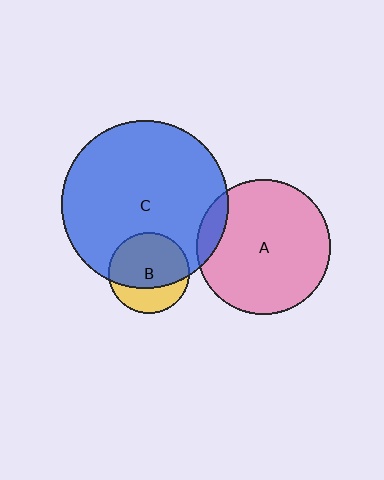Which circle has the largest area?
Circle C (blue).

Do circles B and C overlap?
Yes.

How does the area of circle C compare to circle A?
Approximately 1.6 times.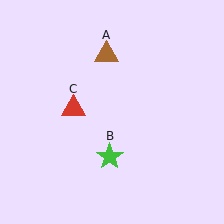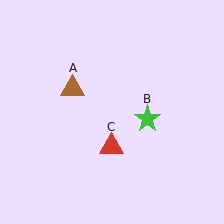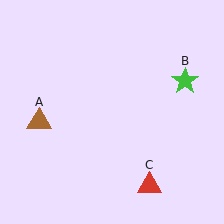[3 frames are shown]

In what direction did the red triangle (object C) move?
The red triangle (object C) moved down and to the right.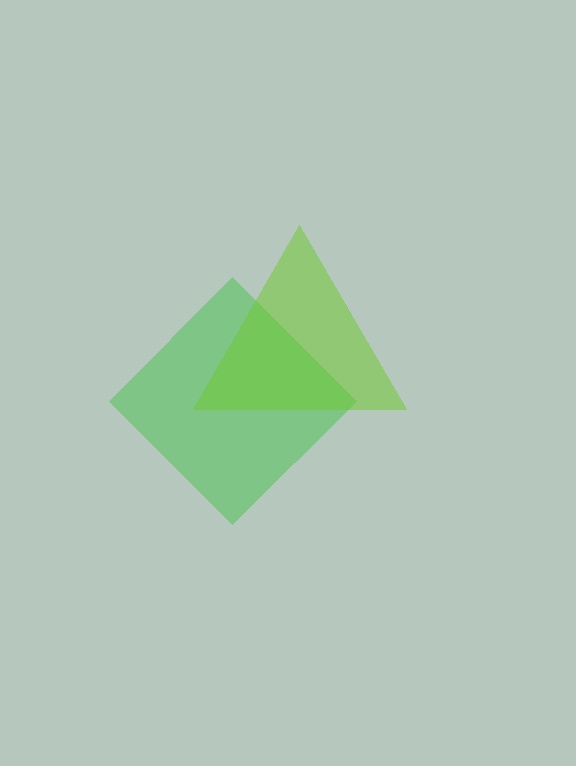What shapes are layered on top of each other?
The layered shapes are: a green diamond, a lime triangle.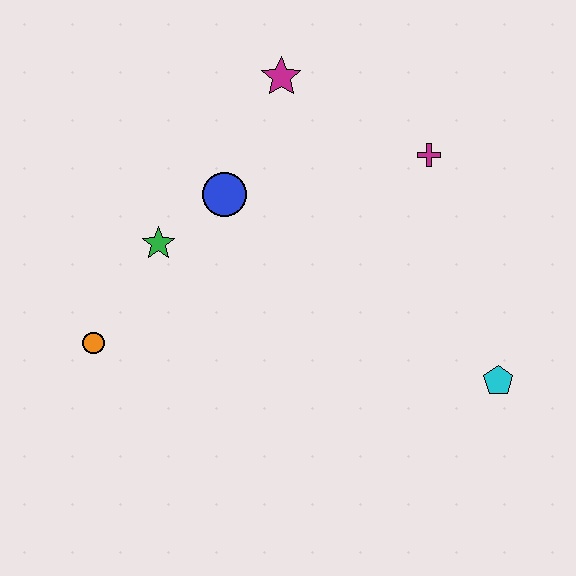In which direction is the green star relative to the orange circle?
The green star is above the orange circle.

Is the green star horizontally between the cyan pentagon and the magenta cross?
No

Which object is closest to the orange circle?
The green star is closest to the orange circle.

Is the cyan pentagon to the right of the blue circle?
Yes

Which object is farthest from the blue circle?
The cyan pentagon is farthest from the blue circle.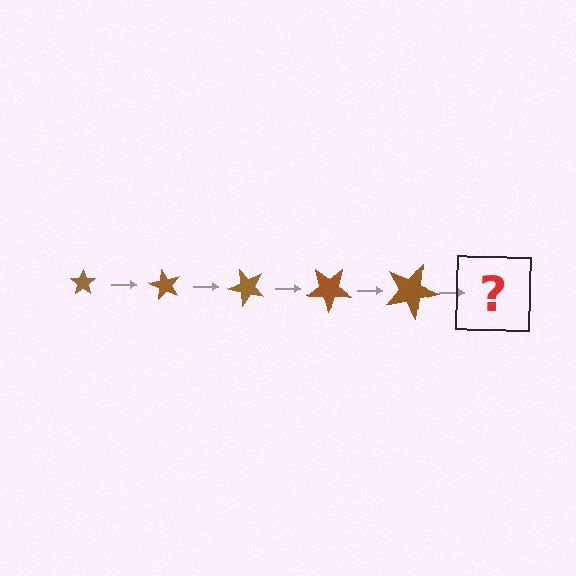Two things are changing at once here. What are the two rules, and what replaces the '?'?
The two rules are that the star grows larger each step and it rotates 60 degrees each step. The '?' should be a star, larger than the previous one and rotated 300 degrees from the start.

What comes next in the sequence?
The next element should be a star, larger than the previous one and rotated 300 degrees from the start.